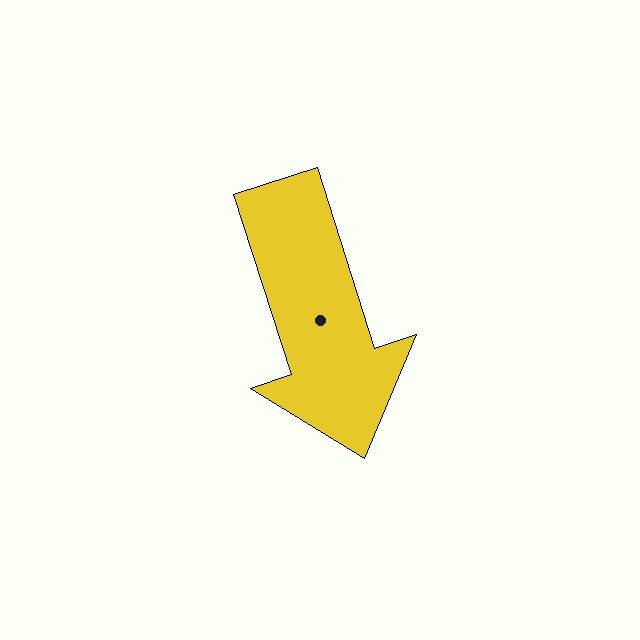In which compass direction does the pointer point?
South.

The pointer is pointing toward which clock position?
Roughly 5 o'clock.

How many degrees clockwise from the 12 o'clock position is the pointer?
Approximately 162 degrees.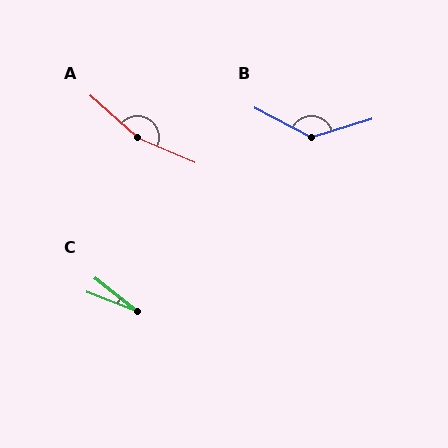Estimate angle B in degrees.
Approximately 136 degrees.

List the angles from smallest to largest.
C (18°), B (136°), A (161°).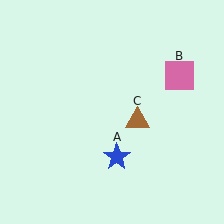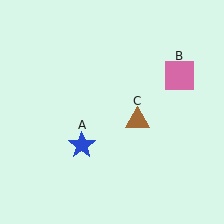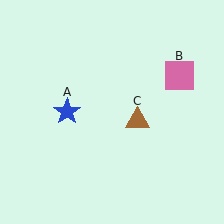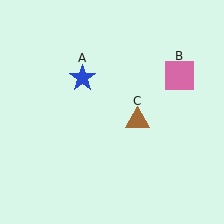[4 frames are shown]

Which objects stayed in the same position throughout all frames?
Pink square (object B) and brown triangle (object C) remained stationary.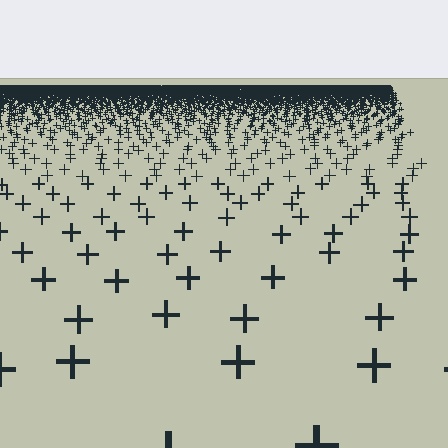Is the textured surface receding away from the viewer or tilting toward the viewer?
The surface is receding away from the viewer. Texture elements get smaller and denser toward the top.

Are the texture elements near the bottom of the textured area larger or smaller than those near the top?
Larger. Near the bottom, elements are closer to the viewer and appear at a bigger on-screen size.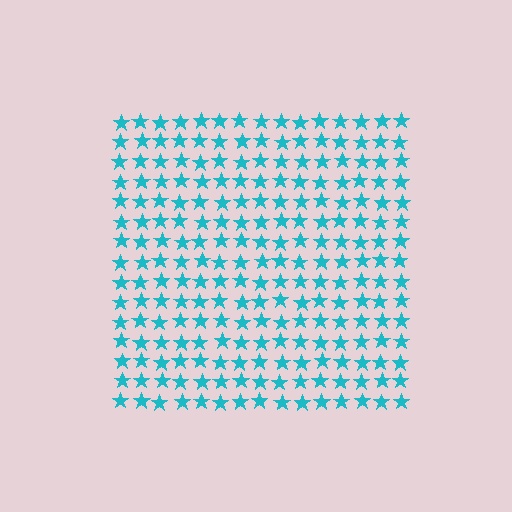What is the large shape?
The large shape is a square.